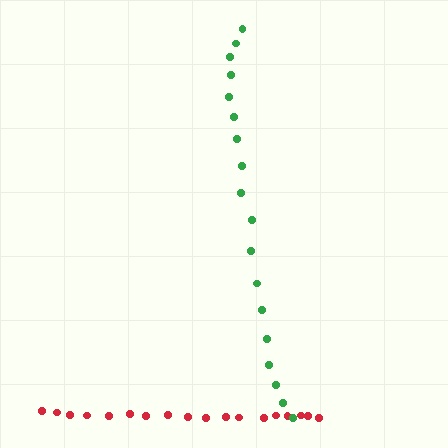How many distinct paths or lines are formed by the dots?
There are 2 distinct paths.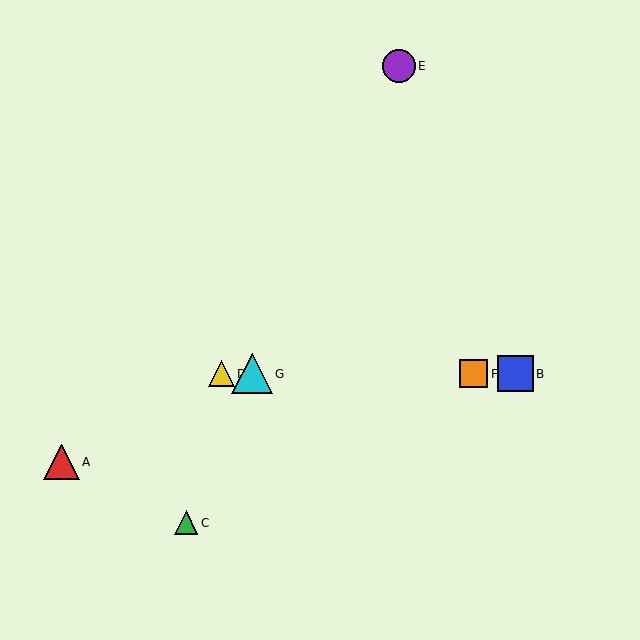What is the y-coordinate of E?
Object E is at y≈66.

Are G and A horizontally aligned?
No, G is at y≈374 and A is at y≈462.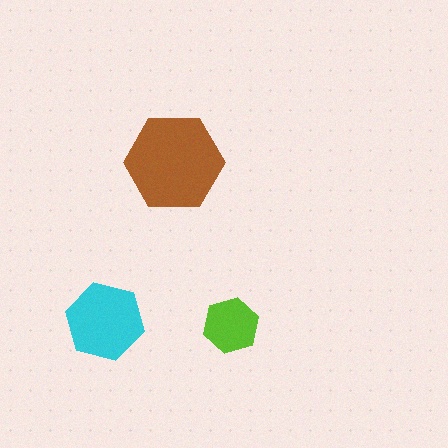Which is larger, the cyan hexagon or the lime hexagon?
The cyan one.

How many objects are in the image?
There are 3 objects in the image.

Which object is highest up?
The brown hexagon is topmost.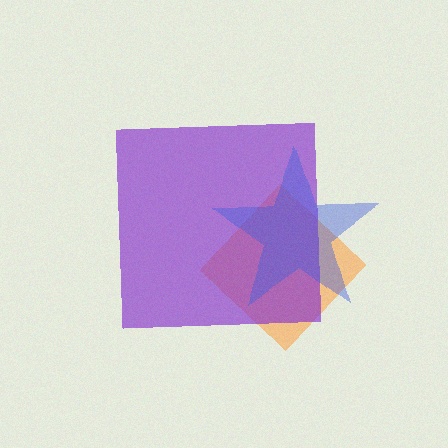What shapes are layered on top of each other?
The layered shapes are: an orange diamond, a purple square, a blue star.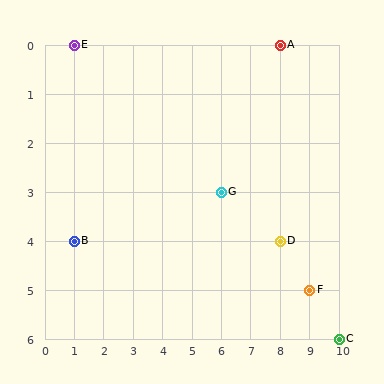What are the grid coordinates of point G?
Point G is at grid coordinates (6, 3).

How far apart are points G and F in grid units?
Points G and F are 3 columns and 2 rows apart (about 3.6 grid units diagonally).